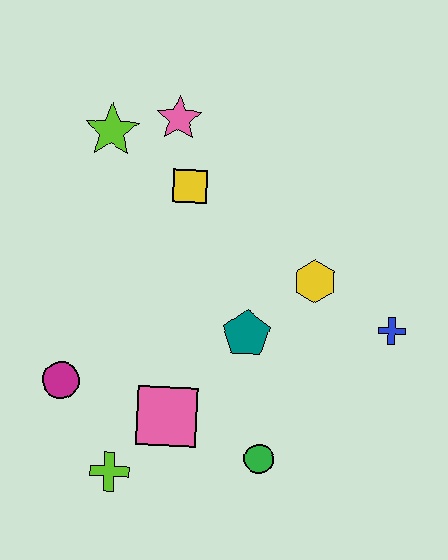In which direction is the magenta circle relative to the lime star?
The magenta circle is below the lime star.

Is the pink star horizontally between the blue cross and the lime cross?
Yes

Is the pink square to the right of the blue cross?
No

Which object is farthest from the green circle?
The lime star is farthest from the green circle.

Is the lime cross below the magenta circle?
Yes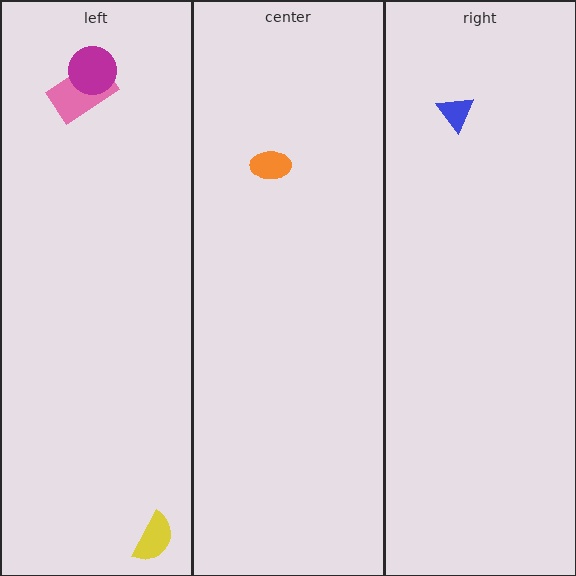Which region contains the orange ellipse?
The center region.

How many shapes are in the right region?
1.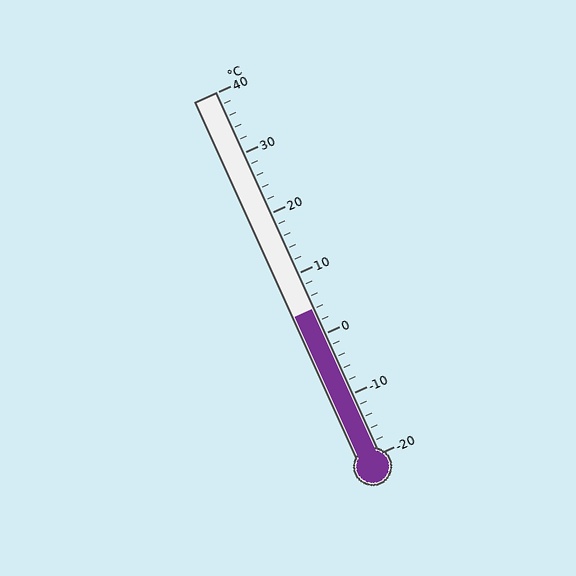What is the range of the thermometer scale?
The thermometer scale ranges from -20°C to 40°C.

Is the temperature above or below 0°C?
The temperature is above 0°C.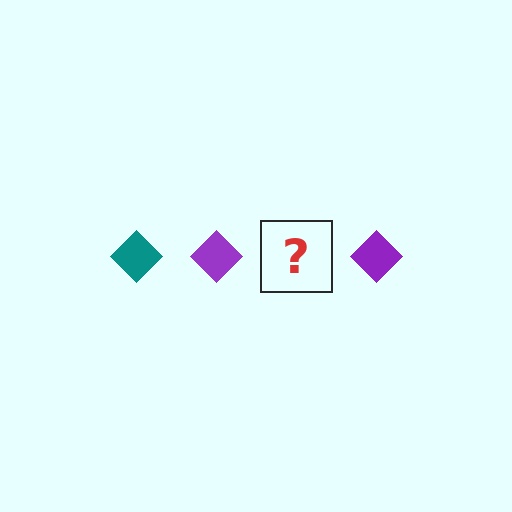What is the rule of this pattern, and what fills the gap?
The rule is that the pattern cycles through teal, purple diamonds. The gap should be filled with a teal diamond.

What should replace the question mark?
The question mark should be replaced with a teal diamond.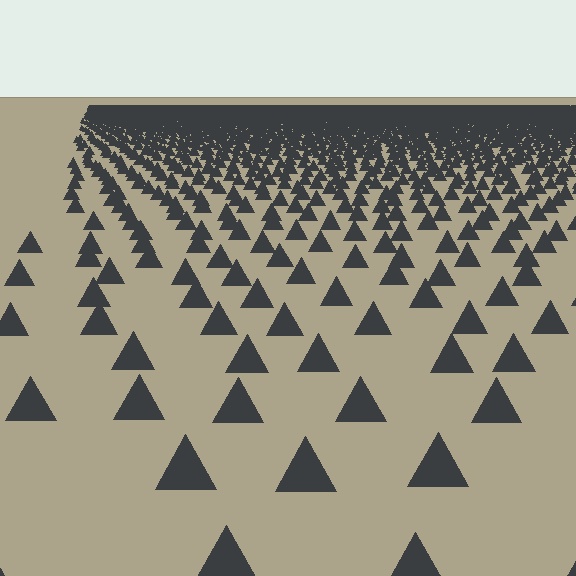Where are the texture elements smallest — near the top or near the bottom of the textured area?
Near the top.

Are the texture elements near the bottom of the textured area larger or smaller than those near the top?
Larger. Near the bottom, elements are closer to the viewer and appear at a bigger on-screen size.